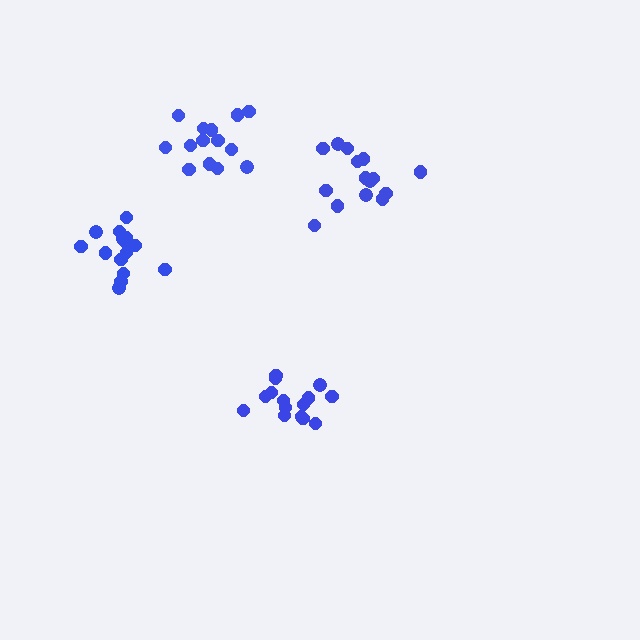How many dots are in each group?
Group 1: 15 dots, Group 2: 14 dots, Group 3: 17 dots, Group 4: 15 dots (61 total).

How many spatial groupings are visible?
There are 4 spatial groupings.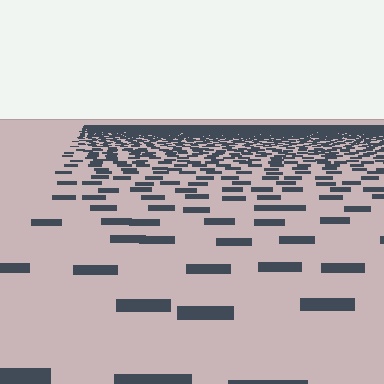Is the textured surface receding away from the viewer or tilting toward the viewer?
The surface is receding away from the viewer. Texture elements get smaller and denser toward the top.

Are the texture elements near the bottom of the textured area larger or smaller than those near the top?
Larger. Near the bottom, elements are closer to the viewer and appear at a bigger on-screen size.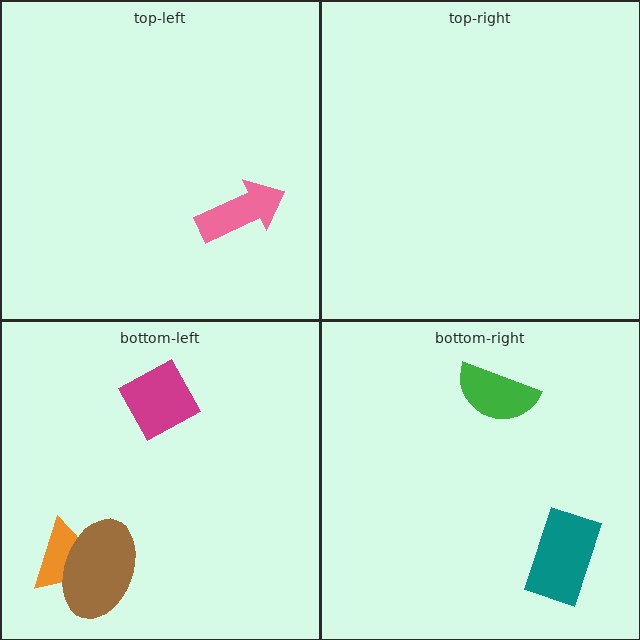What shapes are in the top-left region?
The pink arrow.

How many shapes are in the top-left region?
1.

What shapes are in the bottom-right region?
The teal rectangle, the green semicircle.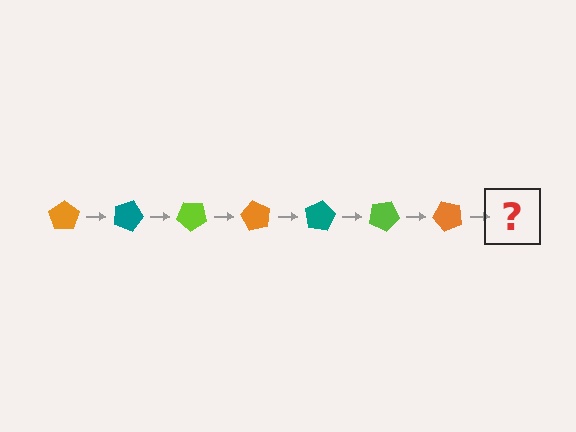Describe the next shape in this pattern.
It should be a teal pentagon, rotated 140 degrees from the start.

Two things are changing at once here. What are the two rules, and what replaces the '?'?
The two rules are that it rotates 20 degrees each step and the color cycles through orange, teal, and lime. The '?' should be a teal pentagon, rotated 140 degrees from the start.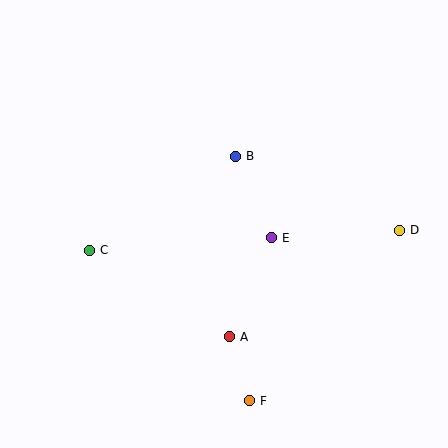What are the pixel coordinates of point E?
Point E is at (272, 238).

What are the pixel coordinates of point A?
Point A is at (230, 337).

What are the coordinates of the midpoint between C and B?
The midpoint between C and B is at (163, 203).